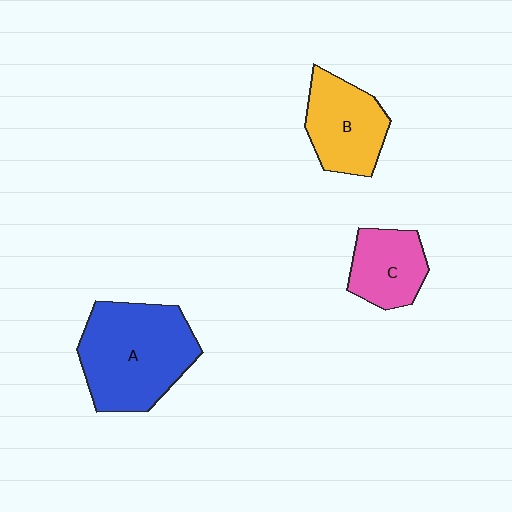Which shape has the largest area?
Shape A (blue).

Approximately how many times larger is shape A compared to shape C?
Approximately 2.0 times.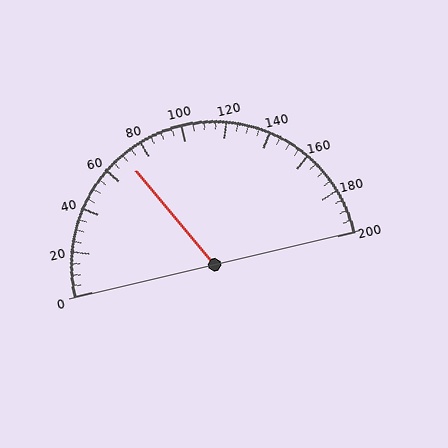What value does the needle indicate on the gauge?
The needle indicates approximately 70.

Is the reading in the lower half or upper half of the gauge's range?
The reading is in the lower half of the range (0 to 200).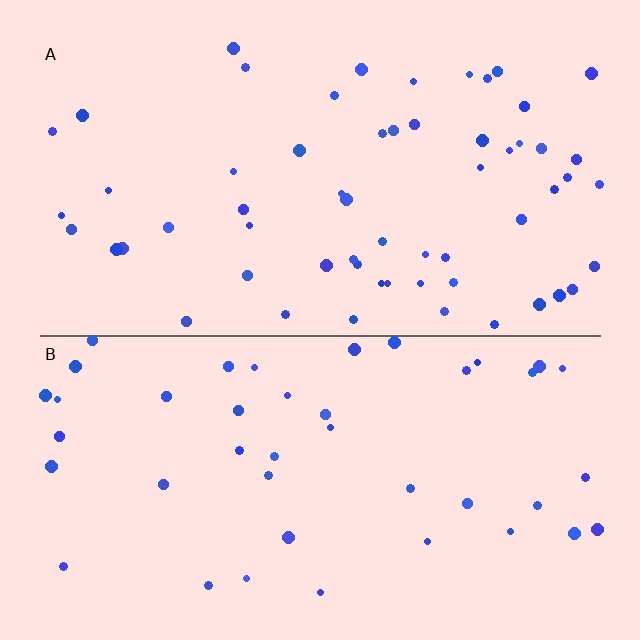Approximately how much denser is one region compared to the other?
Approximately 1.4× — region A over region B.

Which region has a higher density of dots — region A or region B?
A (the top).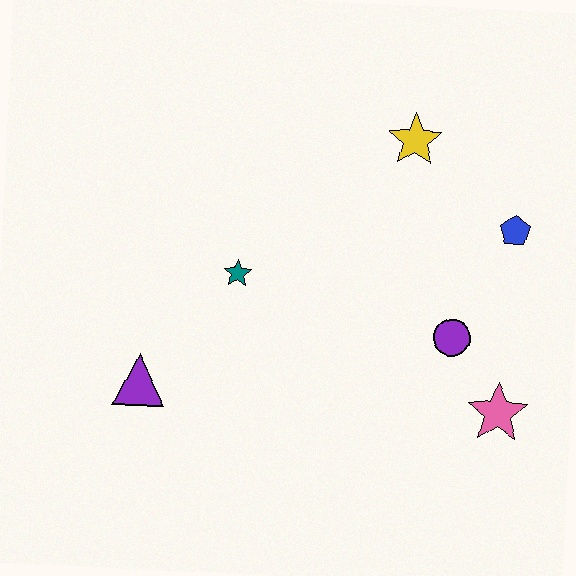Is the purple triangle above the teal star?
No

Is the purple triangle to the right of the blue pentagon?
No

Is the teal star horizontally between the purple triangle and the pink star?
Yes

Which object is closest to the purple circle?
The pink star is closest to the purple circle.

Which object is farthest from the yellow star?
The purple triangle is farthest from the yellow star.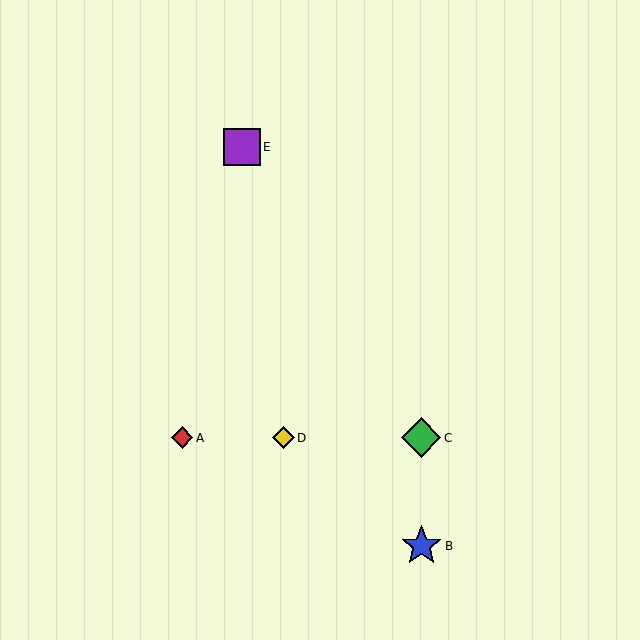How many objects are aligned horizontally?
3 objects (A, C, D) are aligned horizontally.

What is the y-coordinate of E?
Object E is at y≈147.